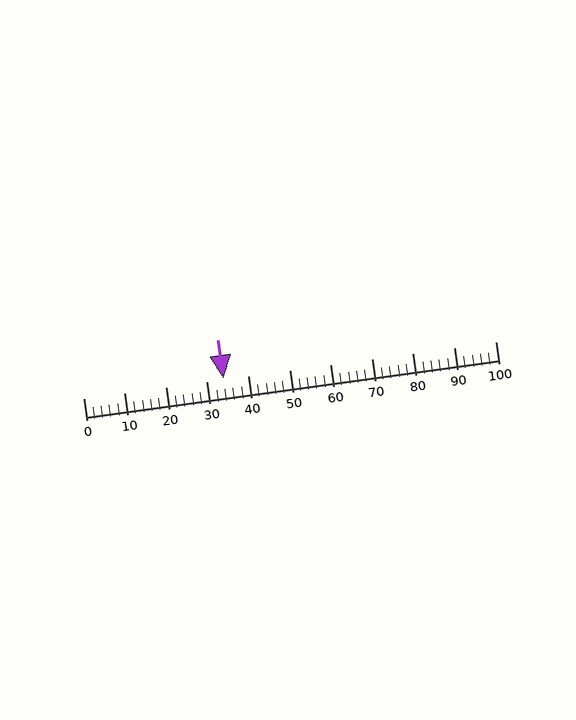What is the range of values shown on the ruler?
The ruler shows values from 0 to 100.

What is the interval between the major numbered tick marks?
The major tick marks are spaced 10 units apart.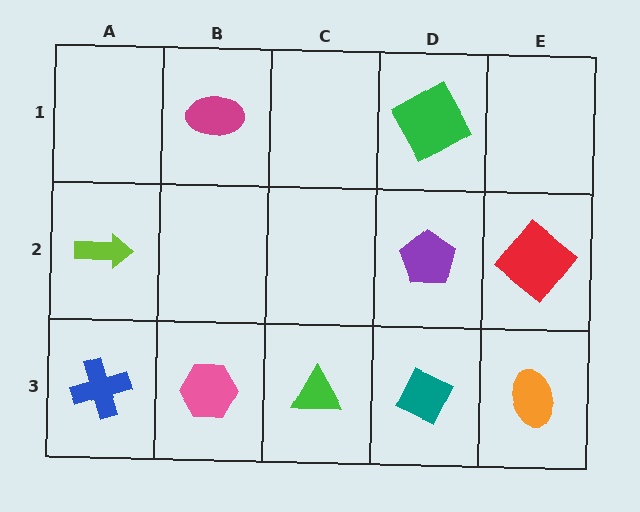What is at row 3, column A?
A blue cross.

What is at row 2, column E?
A red diamond.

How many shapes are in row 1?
2 shapes.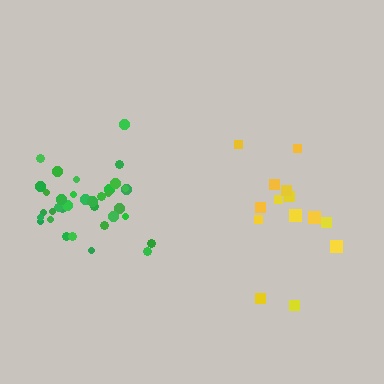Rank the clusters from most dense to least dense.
green, yellow.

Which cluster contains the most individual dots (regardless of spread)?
Green (35).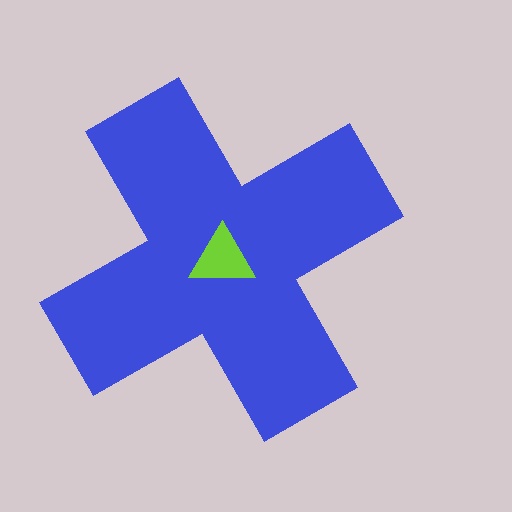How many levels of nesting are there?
2.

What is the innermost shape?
The lime triangle.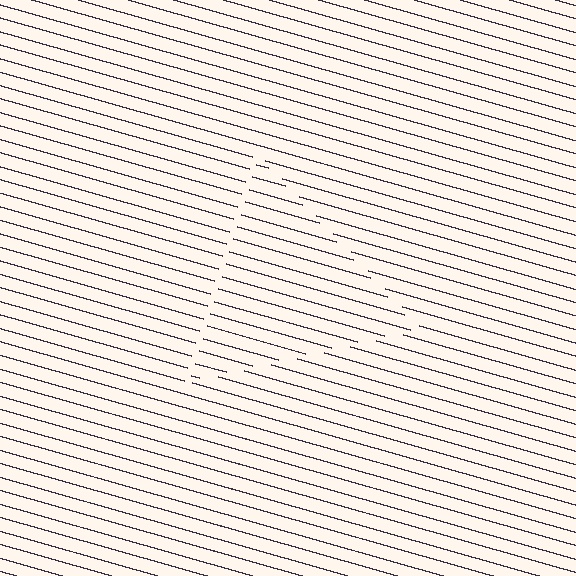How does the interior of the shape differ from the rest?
The interior of the shape contains the same grating, shifted by half a period — the contour is defined by the phase discontinuity where line-ends from the inner and outer gratings abut.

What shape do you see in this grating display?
An illusory triangle. The interior of the shape contains the same grating, shifted by half a period — the contour is defined by the phase discontinuity where line-ends from the inner and outer gratings abut.